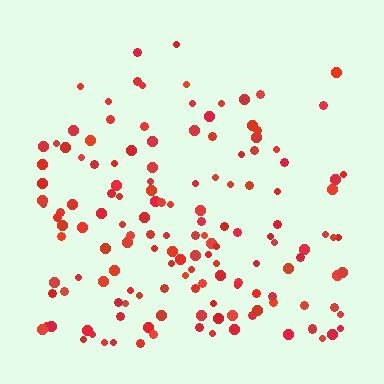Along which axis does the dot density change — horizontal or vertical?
Vertical.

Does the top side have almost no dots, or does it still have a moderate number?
Still a moderate number, just noticeably fewer than the bottom.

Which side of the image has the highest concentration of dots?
The bottom.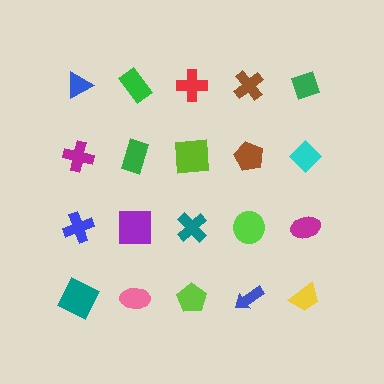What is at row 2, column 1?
A magenta cross.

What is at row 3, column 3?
A teal cross.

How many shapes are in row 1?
5 shapes.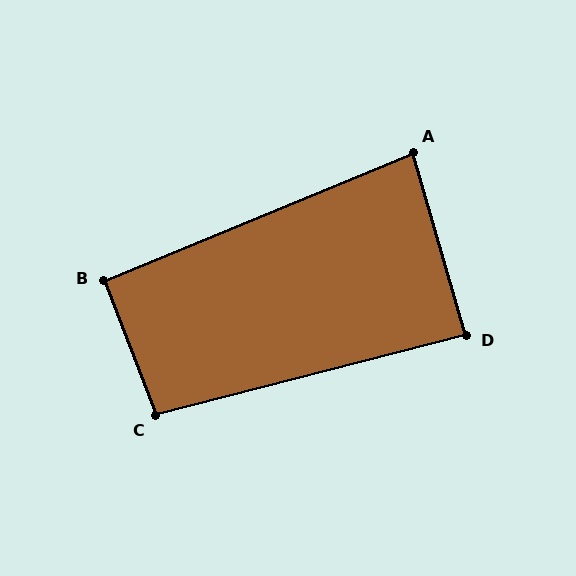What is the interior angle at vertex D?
Approximately 88 degrees (approximately right).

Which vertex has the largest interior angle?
C, at approximately 96 degrees.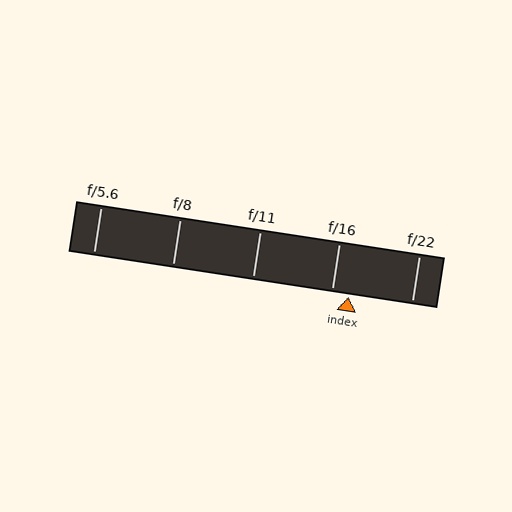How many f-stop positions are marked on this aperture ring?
There are 5 f-stop positions marked.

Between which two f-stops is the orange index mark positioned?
The index mark is between f/16 and f/22.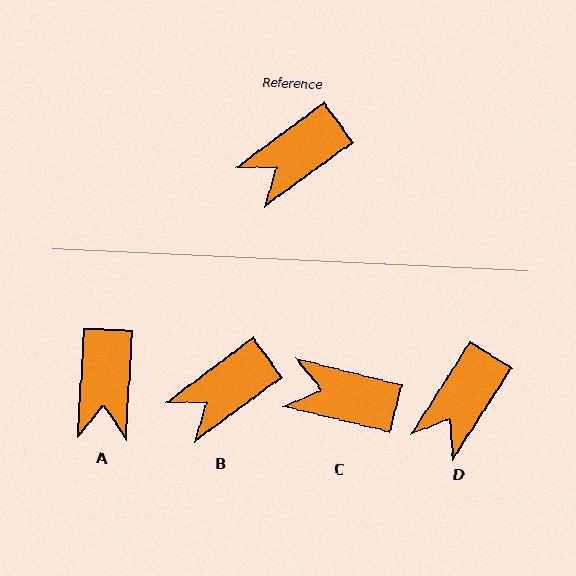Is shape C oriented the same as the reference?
No, it is off by about 50 degrees.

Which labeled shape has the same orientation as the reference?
B.